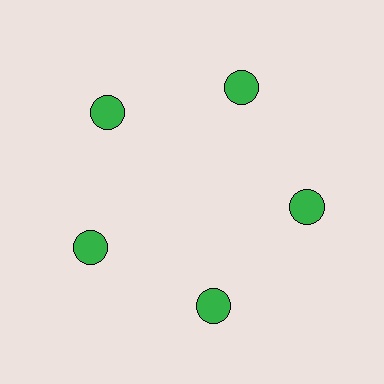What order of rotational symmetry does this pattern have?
This pattern has 5-fold rotational symmetry.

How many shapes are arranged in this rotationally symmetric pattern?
There are 5 shapes, arranged in 5 groups of 1.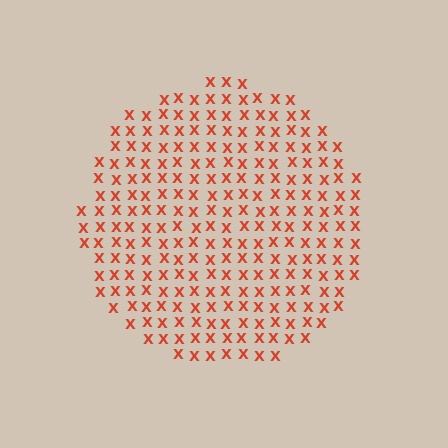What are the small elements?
The small elements are letter X's.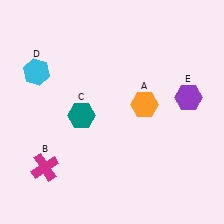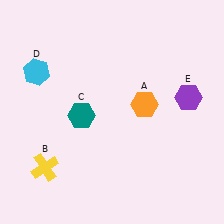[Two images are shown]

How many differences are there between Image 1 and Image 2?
There is 1 difference between the two images.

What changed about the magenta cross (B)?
In Image 1, B is magenta. In Image 2, it changed to yellow.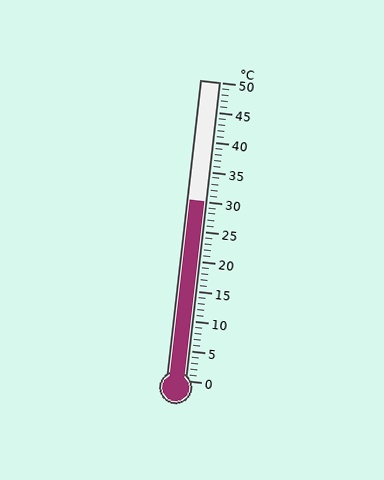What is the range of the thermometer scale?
The thermometer scale ranges from 0°C to 50°C.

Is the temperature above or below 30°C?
The temperature is at 30°C.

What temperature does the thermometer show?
The thermometer shows approximately 30°C.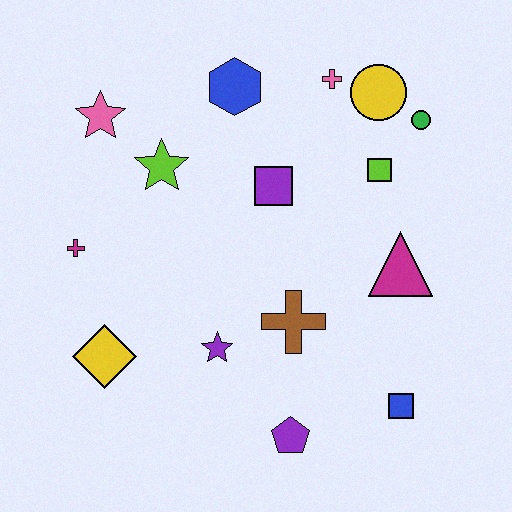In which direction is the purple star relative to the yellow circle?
The purple star is below the yellow circle.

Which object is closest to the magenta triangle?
The lime square is closest to the magenta triangle.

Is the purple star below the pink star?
Yes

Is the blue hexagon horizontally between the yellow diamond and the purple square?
Yes